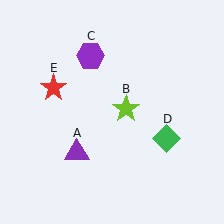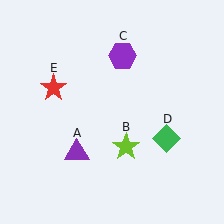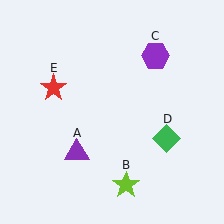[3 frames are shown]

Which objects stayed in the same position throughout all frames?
Purple triangle (object A) and green diamond (object D) and red star (object E) remained stationary.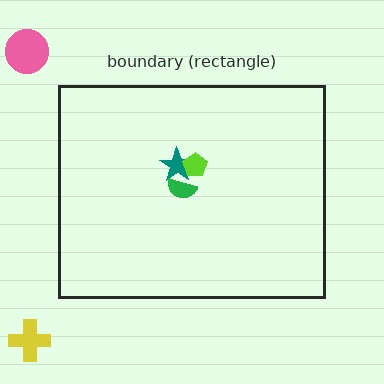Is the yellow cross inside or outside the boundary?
Outside.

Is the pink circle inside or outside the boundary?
Outside.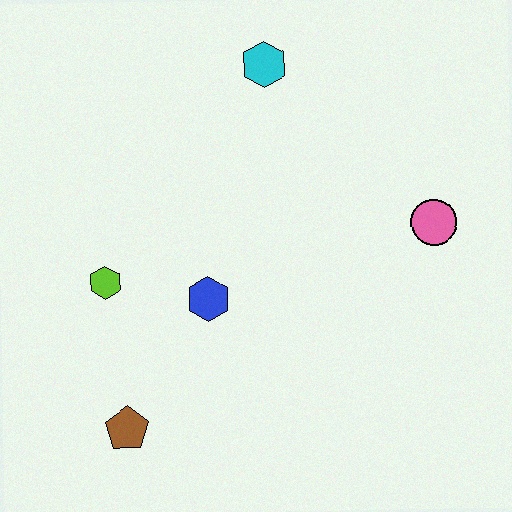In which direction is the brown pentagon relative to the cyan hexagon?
The brown pentagon is below the cyan hexagon.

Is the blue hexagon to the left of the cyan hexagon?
Yes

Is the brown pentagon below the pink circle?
Yes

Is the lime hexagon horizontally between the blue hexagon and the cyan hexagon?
No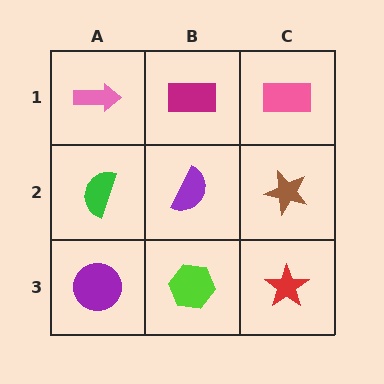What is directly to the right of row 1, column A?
A magenta rectangle.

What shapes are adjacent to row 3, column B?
A purple semicircle (row 2, column B), a purple circle (row 3, column A), a red star (row 3, column C).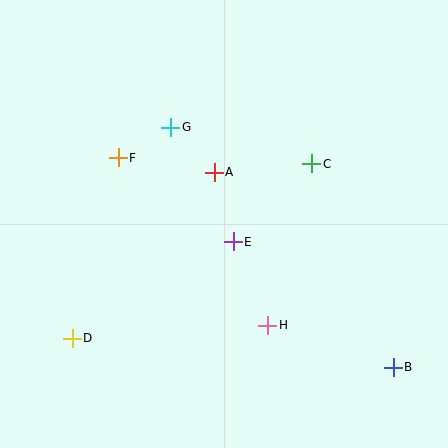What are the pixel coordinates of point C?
Point C is at (312, 164).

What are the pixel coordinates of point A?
Point A is at (214, 172).